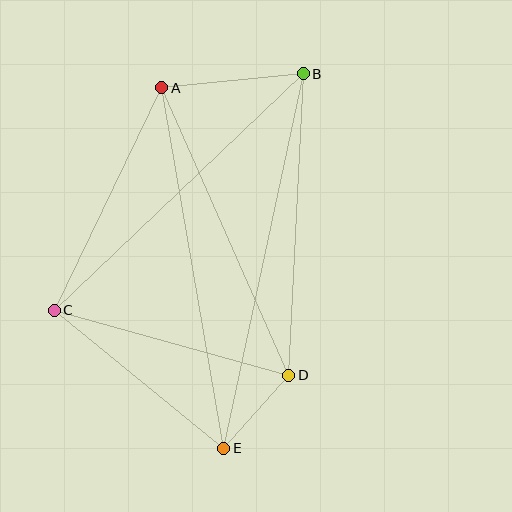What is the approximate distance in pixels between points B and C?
The distance between B and C is approximately 344 pixels.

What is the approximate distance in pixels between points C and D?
The distance between C and D is approximately 243 pixels.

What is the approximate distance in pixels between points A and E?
The distance between A and E is approximately 366 pixels.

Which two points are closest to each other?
Points D and E are closest to each other.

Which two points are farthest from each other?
Points B and E are farthest from each other.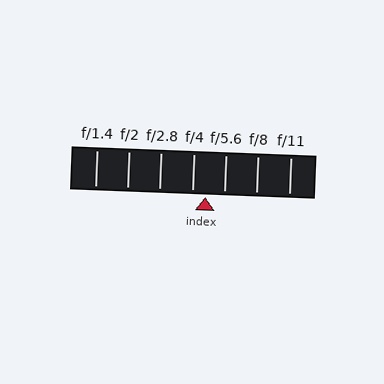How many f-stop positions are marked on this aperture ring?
There are 7 f-stop positions marked.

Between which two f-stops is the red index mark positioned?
The index mark is between f/4 and f/5.6.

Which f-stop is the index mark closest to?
The index mark is closest to f/4.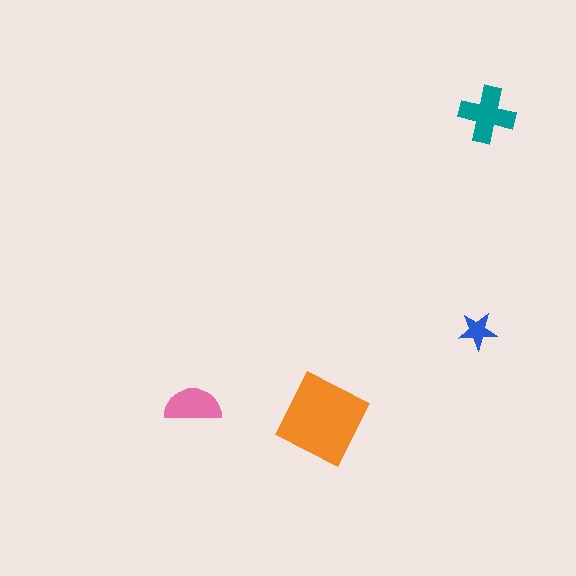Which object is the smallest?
The blue star.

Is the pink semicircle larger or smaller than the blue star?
Larger.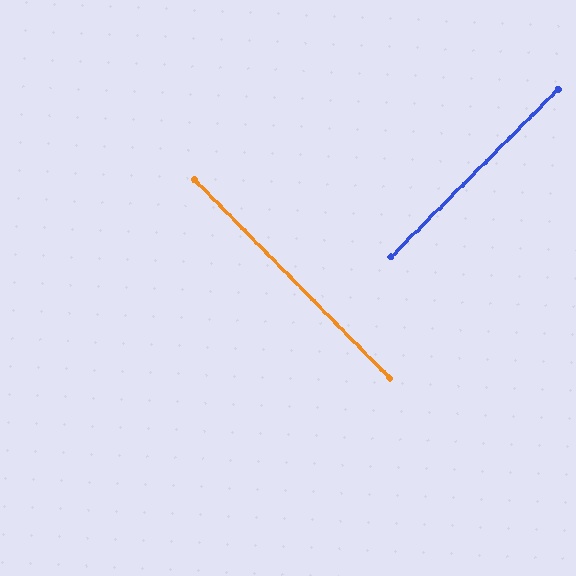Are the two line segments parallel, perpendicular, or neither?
Perpendicular — they meet at approximately 89°.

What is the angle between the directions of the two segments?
Approximately 89 degrees.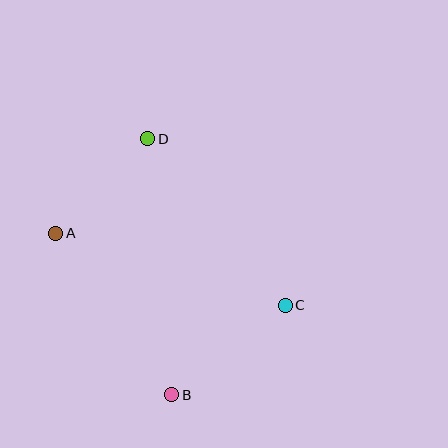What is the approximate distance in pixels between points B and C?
The distance between B and C is approximately 144 pixels.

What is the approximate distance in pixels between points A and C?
The distance between A and C is approximately 241 pixels.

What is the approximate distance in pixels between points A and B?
The distance between A and B is approximately 199 pixels.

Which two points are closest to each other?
Points A and D are closest to each other.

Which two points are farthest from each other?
Points B and D are farthest from each other.